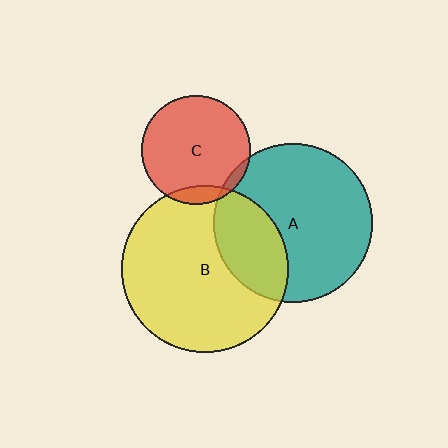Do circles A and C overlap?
Yes.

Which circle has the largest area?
Circle B (yellow).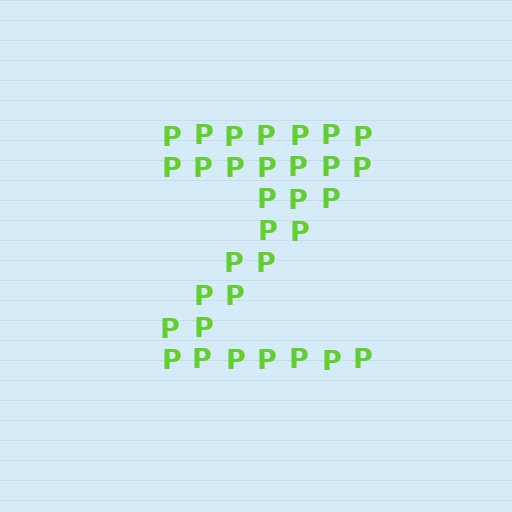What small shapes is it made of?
It is made of small letter P's.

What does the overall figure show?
The overall figure shows the letter Z.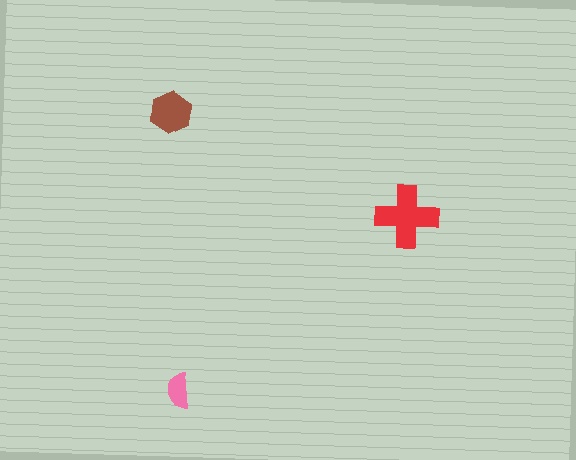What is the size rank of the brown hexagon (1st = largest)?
2nd.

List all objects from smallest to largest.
The pink semicircle, the brown hexagon, the red cross.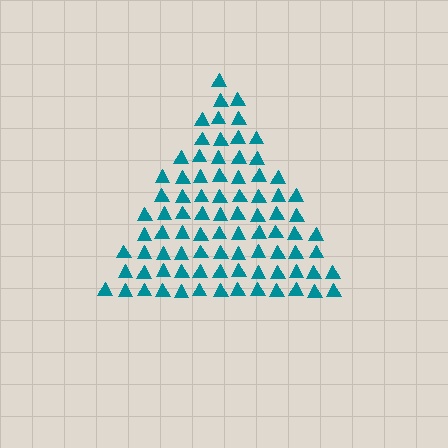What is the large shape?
The large shape is a triangle.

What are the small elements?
The small elements are triangles.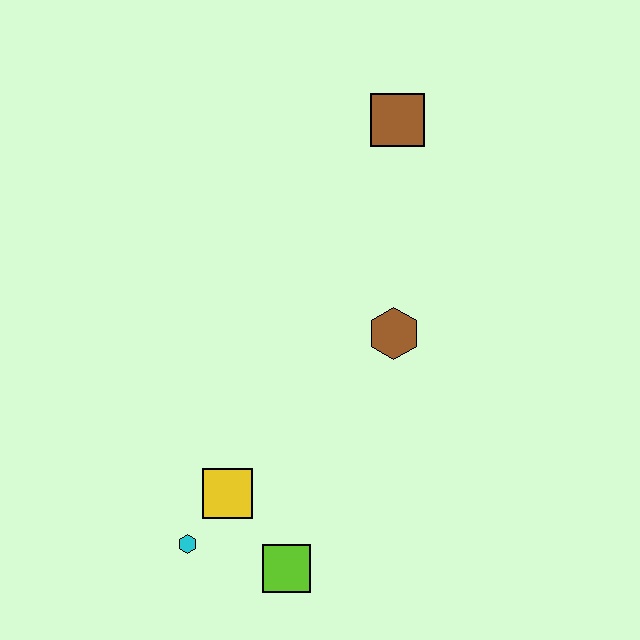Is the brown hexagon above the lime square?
Yes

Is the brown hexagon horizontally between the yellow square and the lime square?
No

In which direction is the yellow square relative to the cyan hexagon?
The yellow square is above the cyan hexagon.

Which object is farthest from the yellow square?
The brown square is farthest from the yellow square.